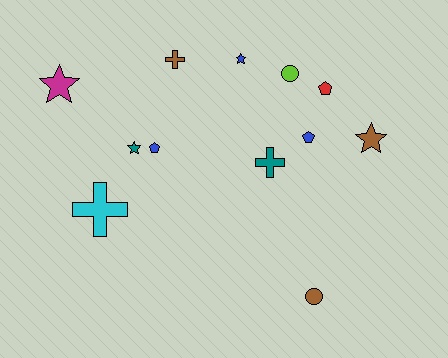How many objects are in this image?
There are 12 objects.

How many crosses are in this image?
There are 3 crosses.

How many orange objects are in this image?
There are no orange objects.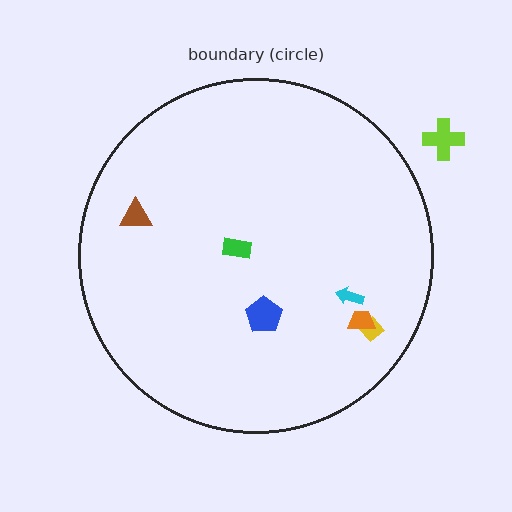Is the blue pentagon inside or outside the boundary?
Inside.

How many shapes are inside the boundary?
6 inside, 1 outside.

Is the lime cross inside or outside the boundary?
Outside.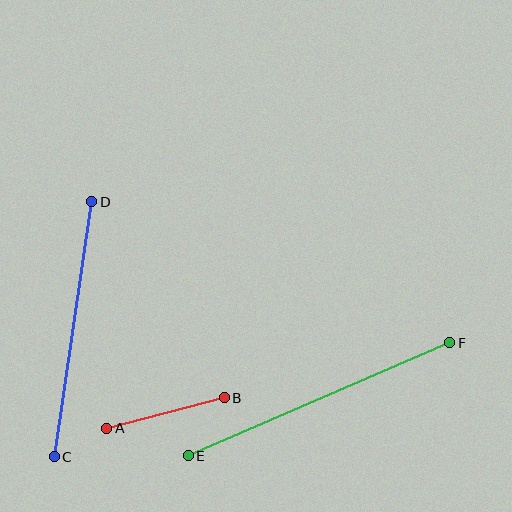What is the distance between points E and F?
The distance is approximately 285 pixels.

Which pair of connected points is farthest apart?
Points E and F are farthest apart.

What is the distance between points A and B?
The distance is approximately 122 pixels.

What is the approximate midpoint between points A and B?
The midpoint is at approximately (165, 413) pixels.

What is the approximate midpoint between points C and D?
The midpoint is at approximately (73, 329) pixels.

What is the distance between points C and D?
The distance is approximately 257 pixels.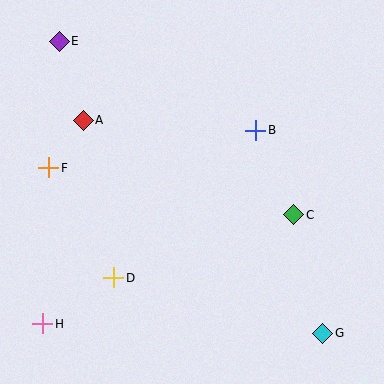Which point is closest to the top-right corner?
Point B is closest to the top-right corner.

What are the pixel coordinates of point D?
Point D is at (114, 278).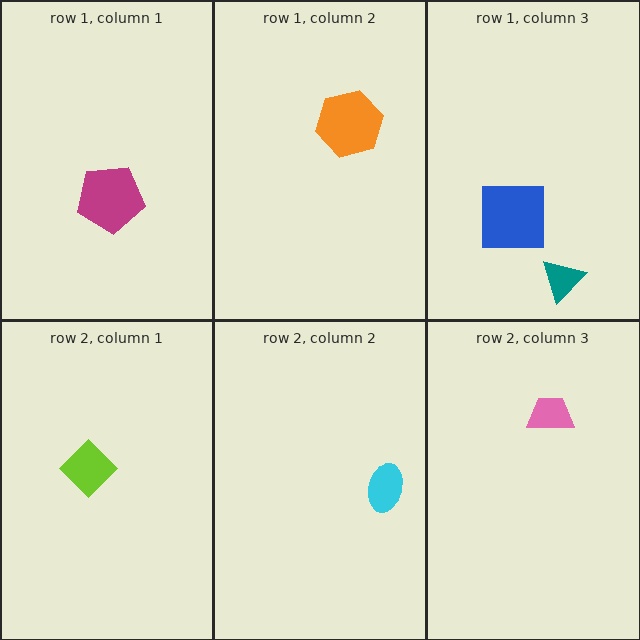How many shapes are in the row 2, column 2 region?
1.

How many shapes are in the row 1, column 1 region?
1.